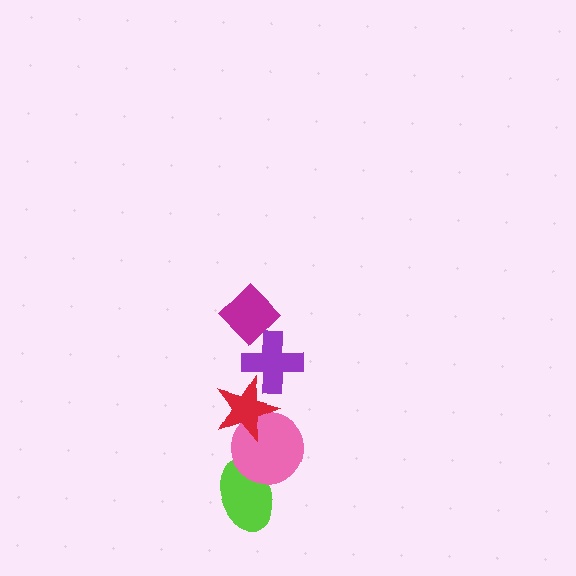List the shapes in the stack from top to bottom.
From top to bottom: the magenta diamond, the purple cross, the red star, the pink circle, the lime ellipse.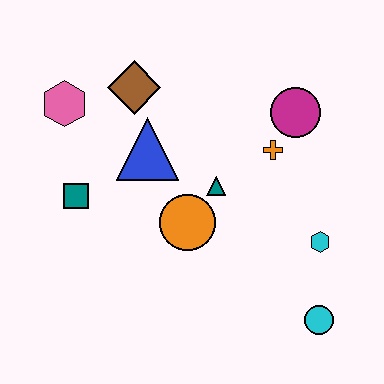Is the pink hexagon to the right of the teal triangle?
No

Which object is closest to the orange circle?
The teal triangle is closest to the orange circle.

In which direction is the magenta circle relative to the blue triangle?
The magenta circle is to the right of the blue triangle.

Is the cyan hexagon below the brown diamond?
Yes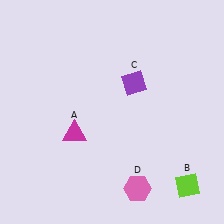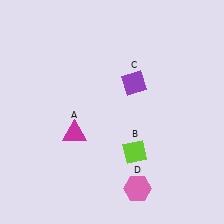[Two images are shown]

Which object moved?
The lime diamond (B) moved left.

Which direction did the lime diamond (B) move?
The lime diamond (B) moved left.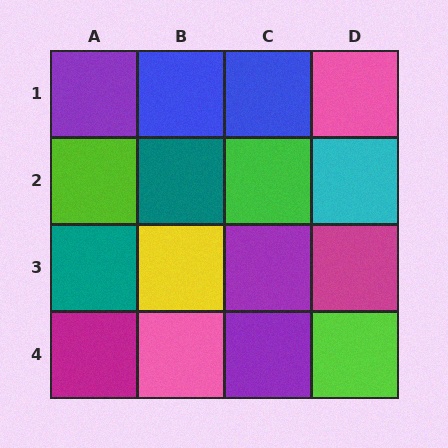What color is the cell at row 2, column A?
Lime.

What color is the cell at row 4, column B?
Pink.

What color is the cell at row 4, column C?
Purple.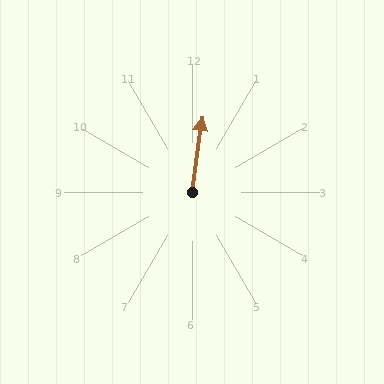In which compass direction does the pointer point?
North.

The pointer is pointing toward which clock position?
Roughly 12 o'clock.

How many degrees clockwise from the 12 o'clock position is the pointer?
Approximately 8 degrees.